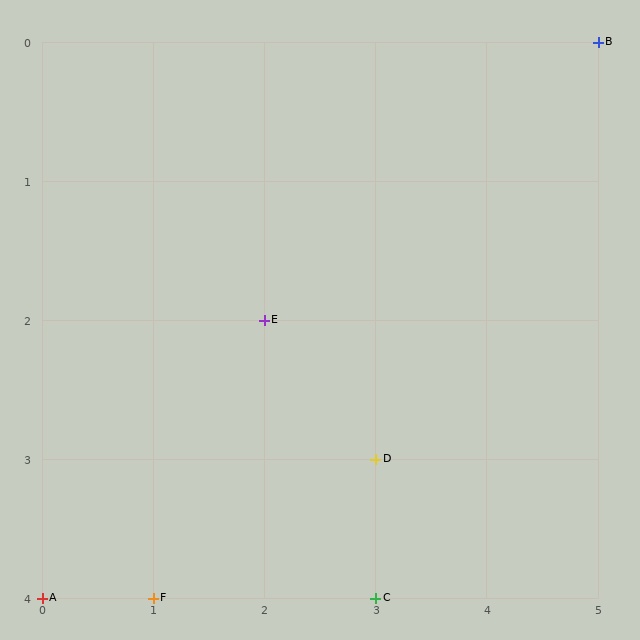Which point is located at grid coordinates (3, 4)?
Point C is at (3, 4).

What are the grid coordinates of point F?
Point F is at grid coordinates (1, 4).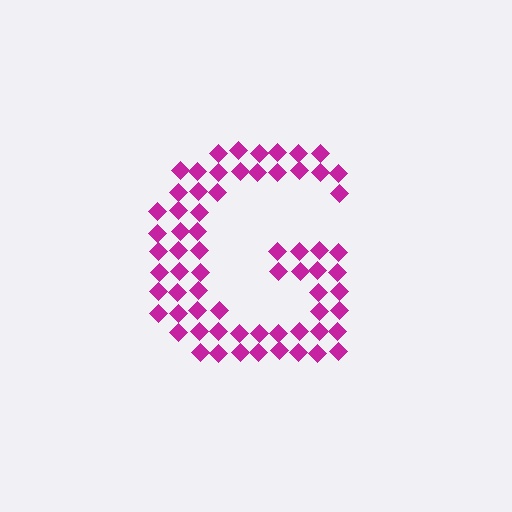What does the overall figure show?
The overall figure shows the letter G.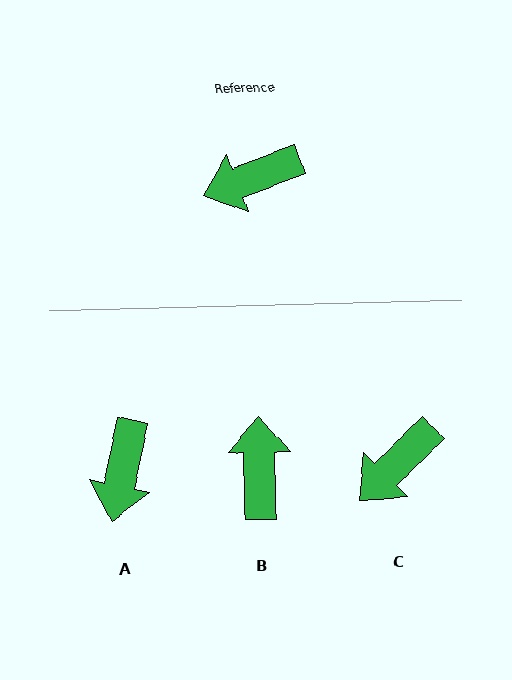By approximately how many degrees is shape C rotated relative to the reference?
Approximately 24 degrees counter-clockwise.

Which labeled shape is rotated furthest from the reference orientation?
B, about 110 degrees away.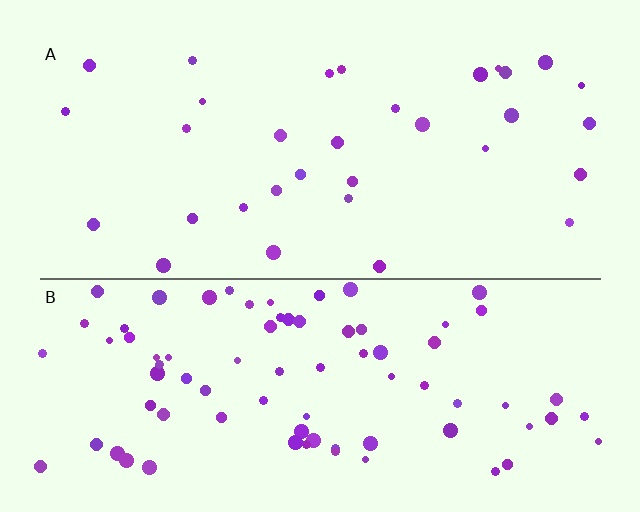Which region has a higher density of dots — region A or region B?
B (the bottom).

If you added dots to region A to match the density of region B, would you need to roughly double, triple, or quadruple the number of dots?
Approximately triple.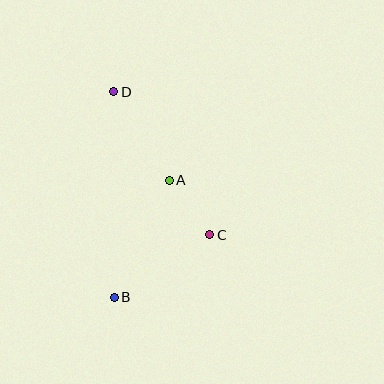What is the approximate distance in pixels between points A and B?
The distance between A and B is approximately 129 pixels.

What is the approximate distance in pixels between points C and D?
The distance between C and D is approximately 172 pixels.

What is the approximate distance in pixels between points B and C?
The distance between B and C is approximately 114 pixels.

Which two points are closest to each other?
Points A and C are closest to each other.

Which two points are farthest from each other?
Points B and D are farthest from each other.